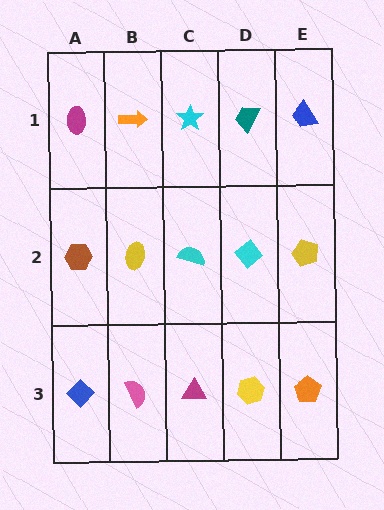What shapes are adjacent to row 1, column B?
A yellow ellipse (row 2, column B), a magenta ellipse (row 1, column A), a cyan star (row 1, column C).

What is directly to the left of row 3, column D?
A magenta triangle.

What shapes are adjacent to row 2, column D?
A teal trapezoid (row 1, column D), a yellow hexagon (row 3, column D), a cyan semicircle (row 2, column C), a yellow pentagon (row 2, column E).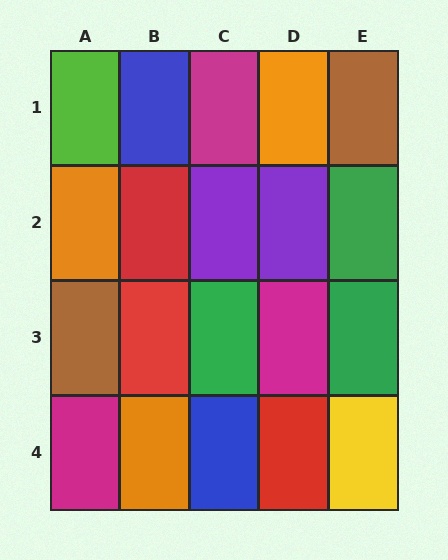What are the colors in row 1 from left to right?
Lime, blue, magenta, orange, brown.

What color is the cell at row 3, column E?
Green.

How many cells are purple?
2 cells are purple.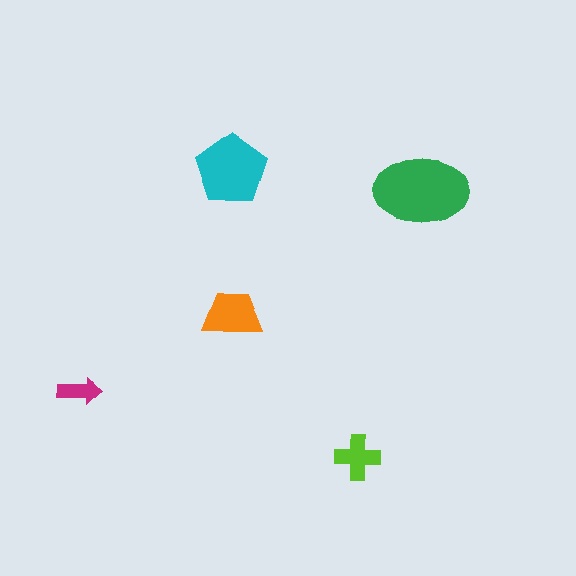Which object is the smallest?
The magenta arrow.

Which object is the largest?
The green ellipse.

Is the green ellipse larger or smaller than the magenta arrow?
Larger.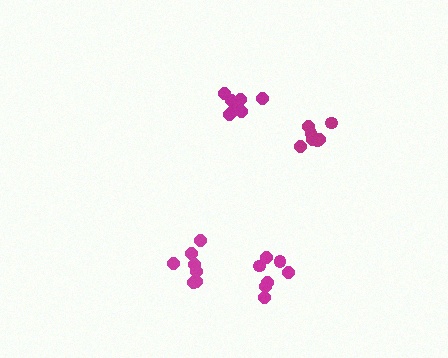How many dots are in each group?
Group 1: 7 dots, Group 2: 8 dots, Group 3: 7 dots, Group 4: 7 dots (29 total).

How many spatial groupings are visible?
There are 4 spatial groupings.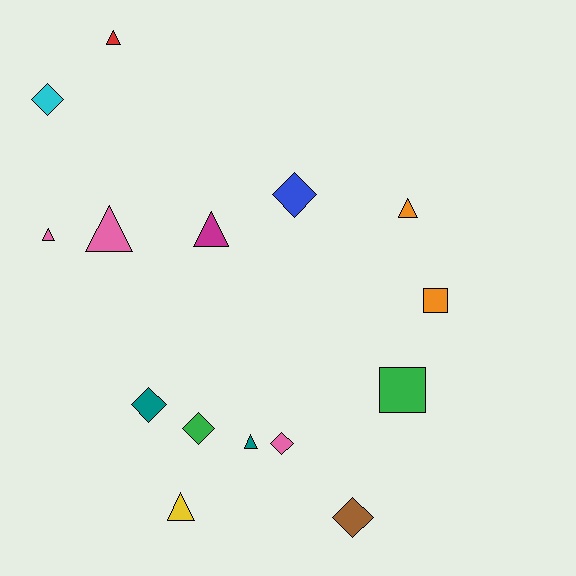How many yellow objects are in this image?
There is 1 yellow object.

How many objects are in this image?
There are 15 objects.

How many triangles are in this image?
There are 7 triangles.